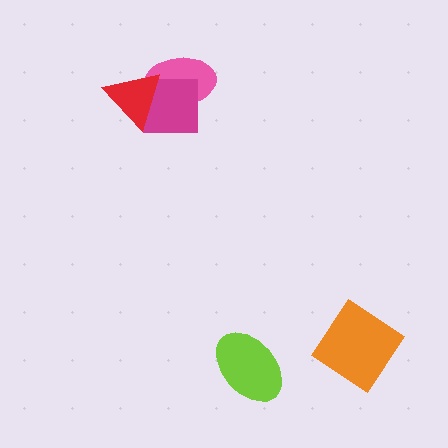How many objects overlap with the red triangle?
2 objects overlap with the red triangle.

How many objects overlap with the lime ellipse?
0 objects overlap with the lime ellipse.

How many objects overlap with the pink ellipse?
2 objects overlap with the pink ellipse.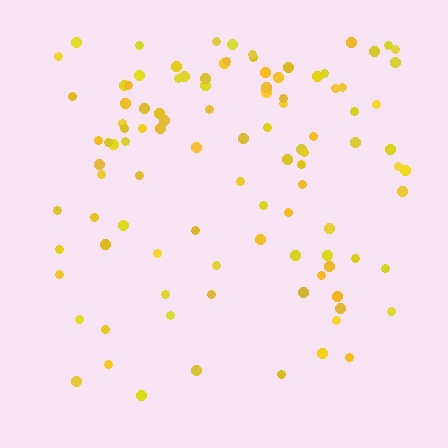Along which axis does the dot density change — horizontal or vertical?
Vertical.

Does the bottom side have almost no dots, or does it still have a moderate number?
Still a moderate number, just noticeably fewer than the top.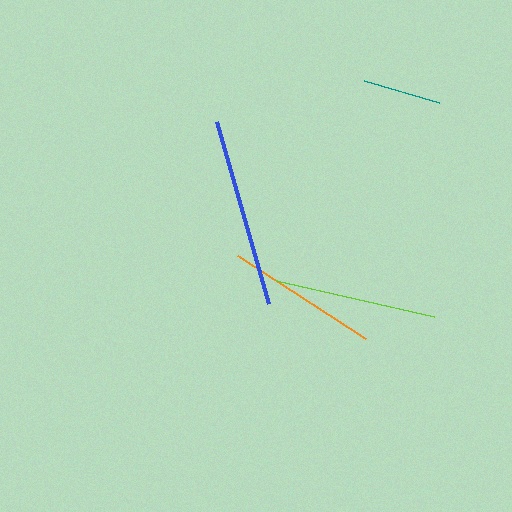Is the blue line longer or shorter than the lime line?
The blue line is longer than the lime line.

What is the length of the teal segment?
The teal segment is approximately 78 pixels long.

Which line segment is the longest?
The blue line is the longest at approximately 189 pixels.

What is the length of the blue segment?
The blue segment is approximately 189 pixels long.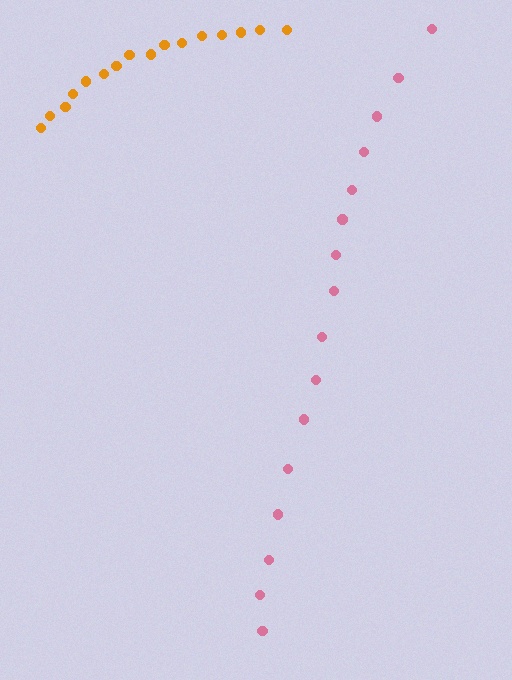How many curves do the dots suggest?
There are 2 distinct paths.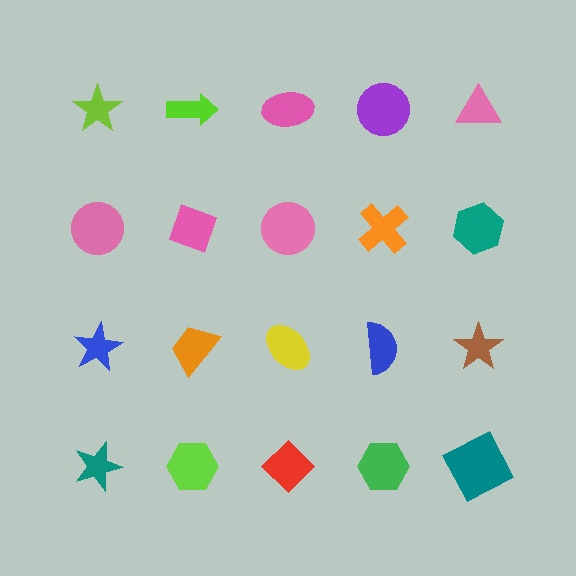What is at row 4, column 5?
A teal square.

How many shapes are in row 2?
5 shapes.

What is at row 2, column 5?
A teal hexagon.